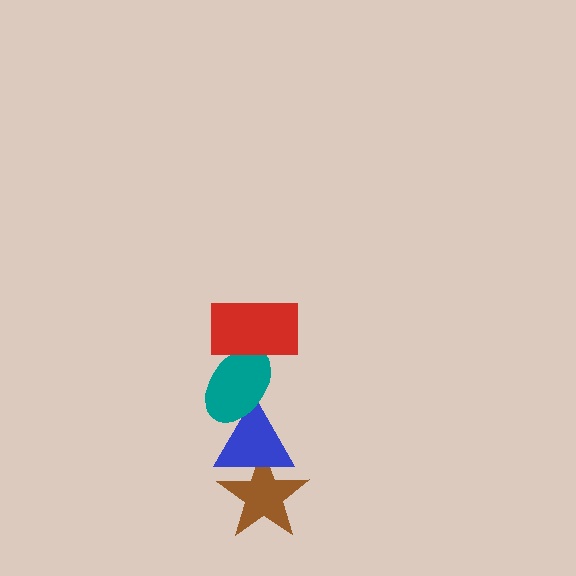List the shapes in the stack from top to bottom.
From top to bottom: the red rectangle, the teal ellipse, the blue triangle, the brown star.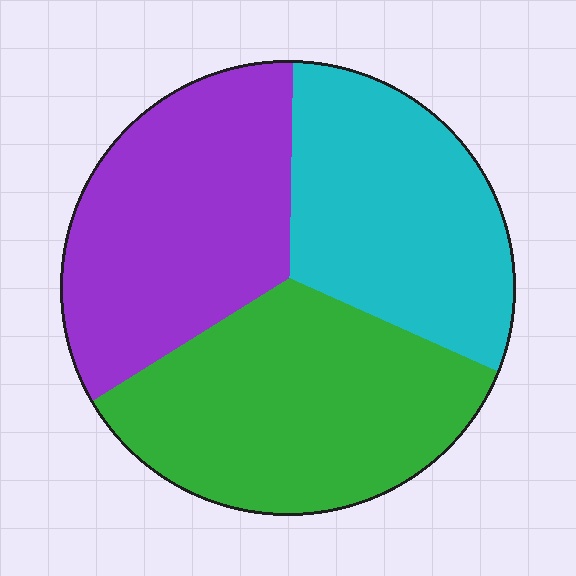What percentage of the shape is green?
Green takes up about three eighths (3/8) of the shape.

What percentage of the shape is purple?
Purple takes up between a sixth and a third of the shape.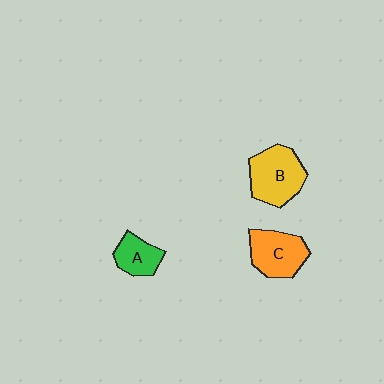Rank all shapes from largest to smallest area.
From largest to smallest: B (yellow), C (orange), A (green).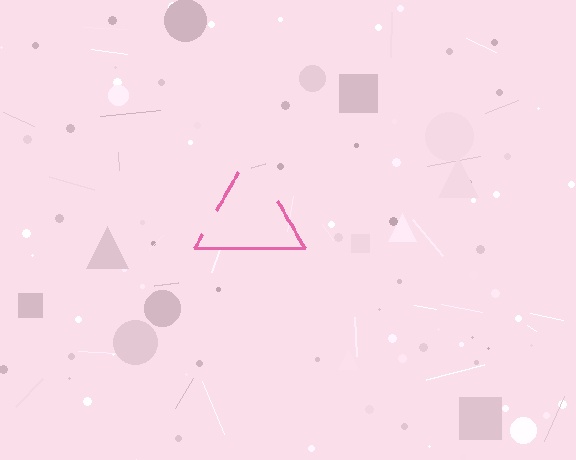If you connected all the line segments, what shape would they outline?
They would outline a triangle.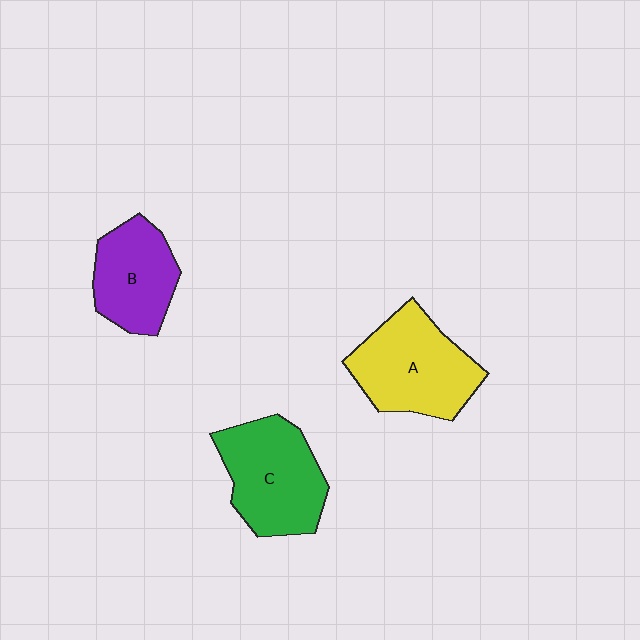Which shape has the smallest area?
Shape B (purple).